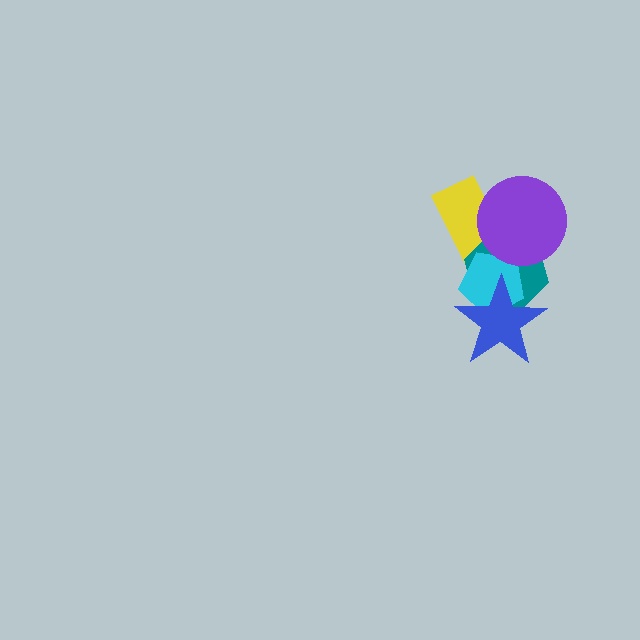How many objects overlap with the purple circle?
4 objects overlap with the purple circle.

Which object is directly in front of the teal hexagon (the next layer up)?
The cyan pentagon is directly in front of the teal hexagon.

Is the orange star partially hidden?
Yes, it is partially covered by another shape.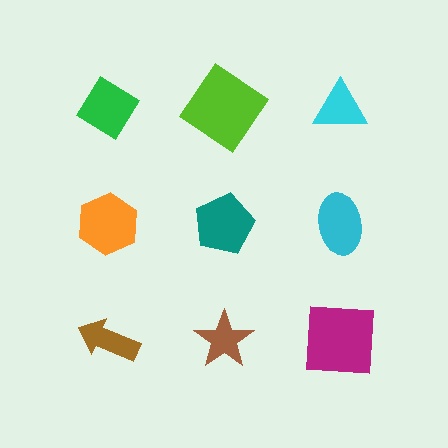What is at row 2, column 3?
A cyan ellipse.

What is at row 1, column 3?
A cyan triangle.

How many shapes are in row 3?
3 shapes.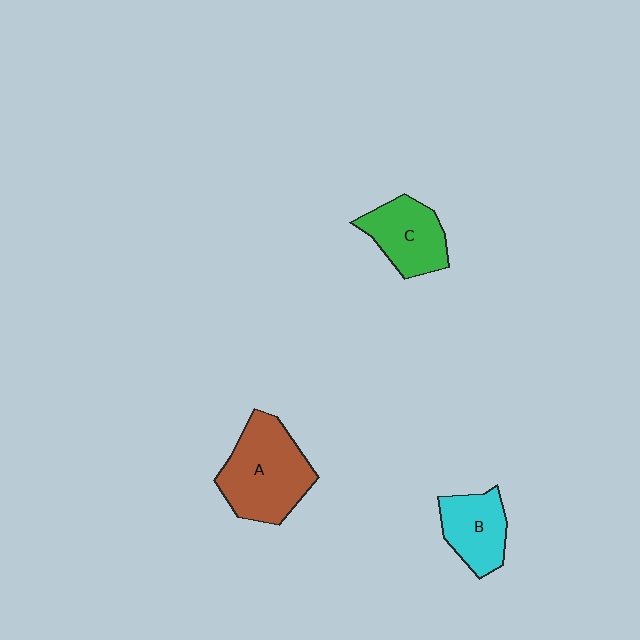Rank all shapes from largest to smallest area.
From largest to smallest: A (brown), C (green), B (cyan).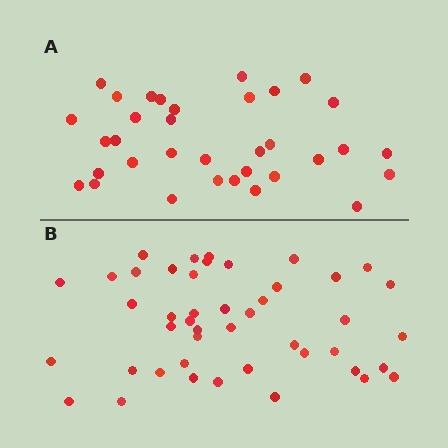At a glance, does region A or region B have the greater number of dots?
Region B (the bottom region) has more dots.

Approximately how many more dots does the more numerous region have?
Region B has roughly 12 or so more dots than region A.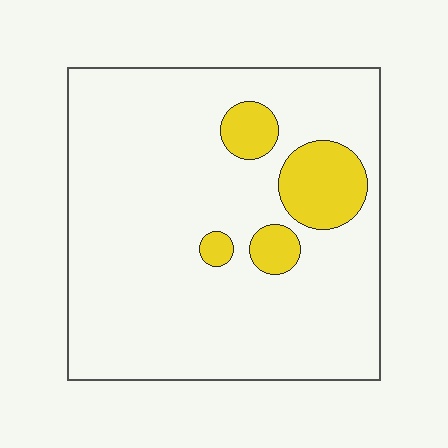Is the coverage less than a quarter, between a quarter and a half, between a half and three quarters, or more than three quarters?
Less than a quarter.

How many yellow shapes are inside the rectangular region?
4.